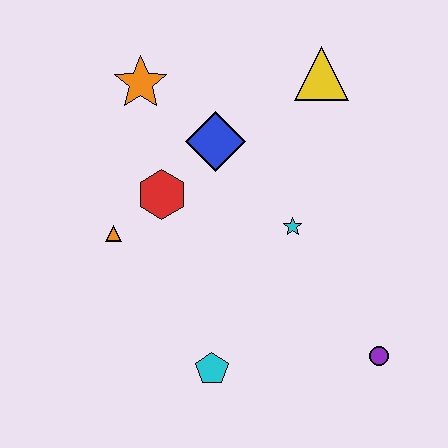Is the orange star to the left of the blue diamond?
Yes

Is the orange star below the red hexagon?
No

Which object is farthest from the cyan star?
The orange star is farthest from the cyan star.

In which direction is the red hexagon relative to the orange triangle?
The red hexagon is to the right of the orange triangle.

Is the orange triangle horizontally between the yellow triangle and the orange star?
No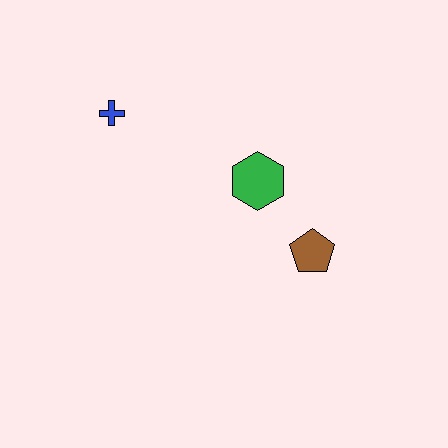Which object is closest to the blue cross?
The green hexagon is closest to the blue cross.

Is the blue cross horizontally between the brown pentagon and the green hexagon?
No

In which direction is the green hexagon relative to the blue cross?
The green hexagon is to the right of the blue cross.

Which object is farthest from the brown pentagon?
The blue cross is farthest from the brown pentagon.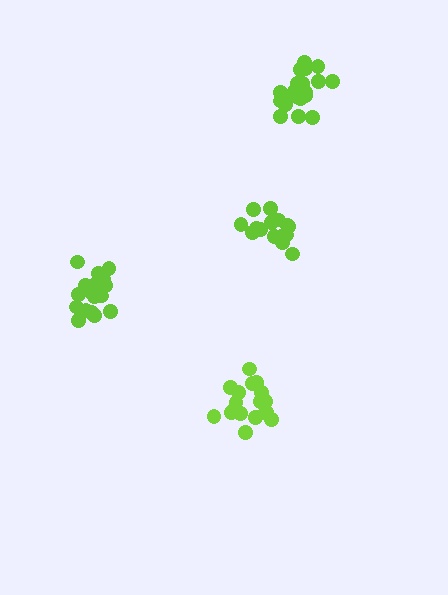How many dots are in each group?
Group 1: 15 dots, Group 2: 18 dots, Group 3: 20 dots, Group 4: 19 dots (72 total).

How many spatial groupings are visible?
There are 4 spatial groupings.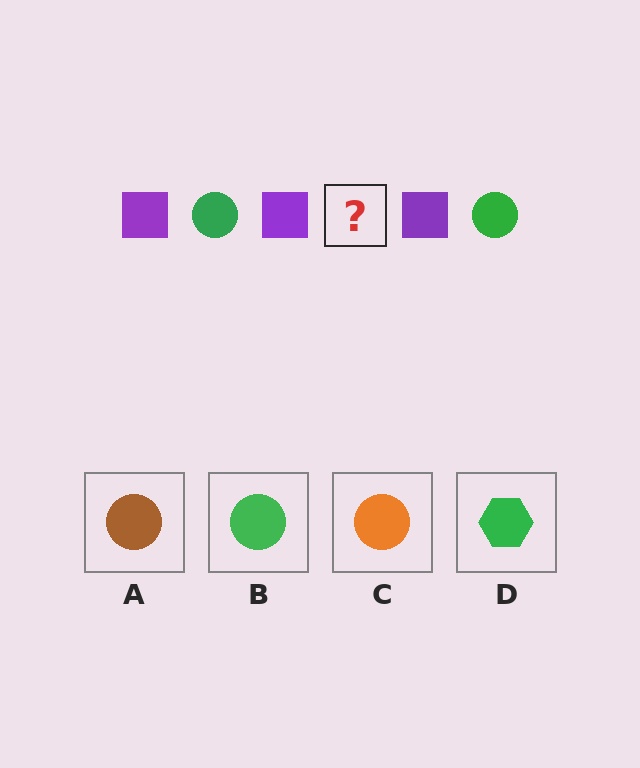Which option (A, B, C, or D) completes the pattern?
B.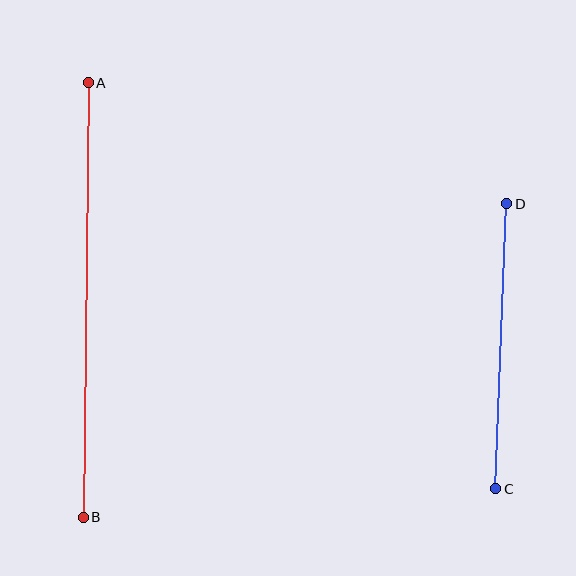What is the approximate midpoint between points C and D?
The midpoint is at approximately (501, 346) pixels.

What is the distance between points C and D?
The distance is approximately 285 pixels.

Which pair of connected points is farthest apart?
Points A and B are farthest apart.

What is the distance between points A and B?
The distance is approximately 435 pixels.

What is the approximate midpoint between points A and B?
The midpoint is at approximately (86, 300) pixels.